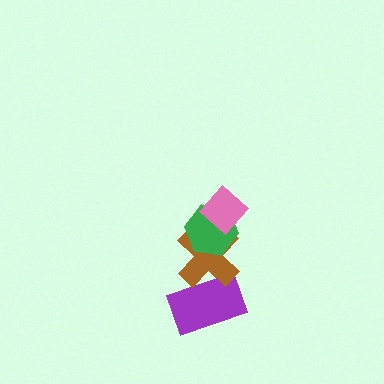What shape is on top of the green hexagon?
The pink diamond is on top of the green hexagon.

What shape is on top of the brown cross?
The green hexagon is on top of the brown cross.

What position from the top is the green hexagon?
The green hexagon is 2nd from the top.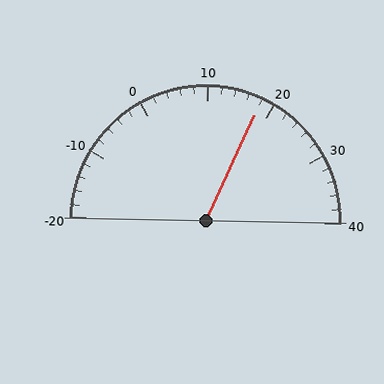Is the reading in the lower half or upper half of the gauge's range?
The reading is in the upper half of the range (-20 to 40).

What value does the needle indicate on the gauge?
The needle indicates approximately 18.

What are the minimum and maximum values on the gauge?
The gauge ranges from -20 to 40.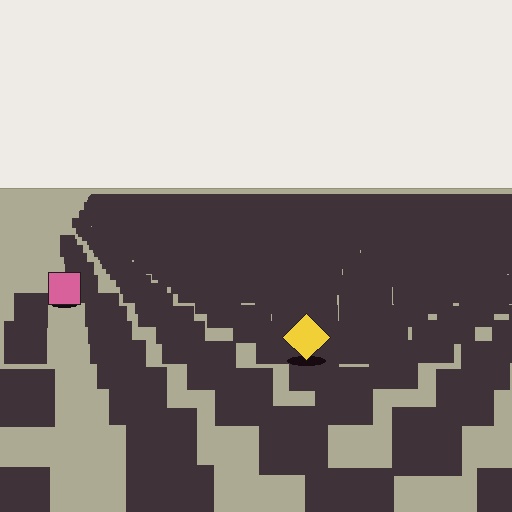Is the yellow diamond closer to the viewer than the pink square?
Yes. The yellow diamond is closer — you can tell from the texture gradient: the ground texture is coarser near it.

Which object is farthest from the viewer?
The pink square is farthest from the viewer. It appears smaller and the ground texture around it is denser.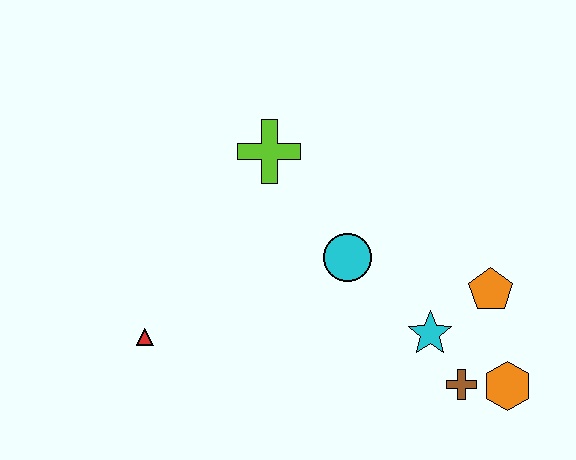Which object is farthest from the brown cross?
The red triangle is farthest from the brown cross.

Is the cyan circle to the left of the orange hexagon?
Yes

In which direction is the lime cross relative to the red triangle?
The lime cross is above the red triangle.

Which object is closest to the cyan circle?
The cyan star is closest to the cyan circle.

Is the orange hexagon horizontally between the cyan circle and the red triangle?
No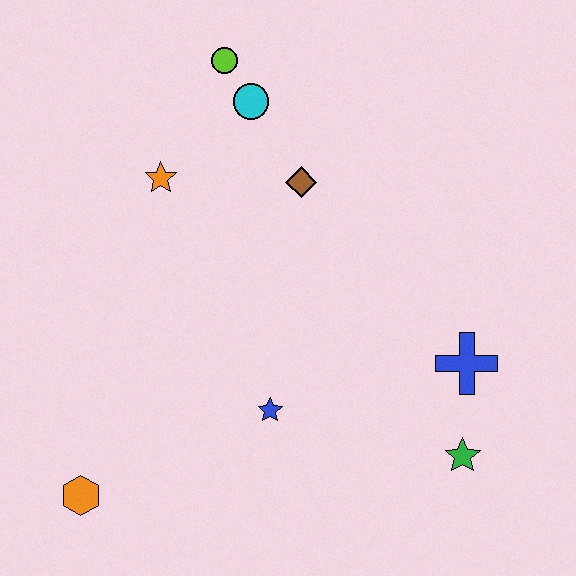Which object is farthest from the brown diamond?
The orange hexagon is farthest from the brown diamond.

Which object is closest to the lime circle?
The cyan circle is closest to the lime circle.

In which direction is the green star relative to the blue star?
The green star is to the right of the blue star.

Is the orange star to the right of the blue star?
No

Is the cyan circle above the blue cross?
Yes